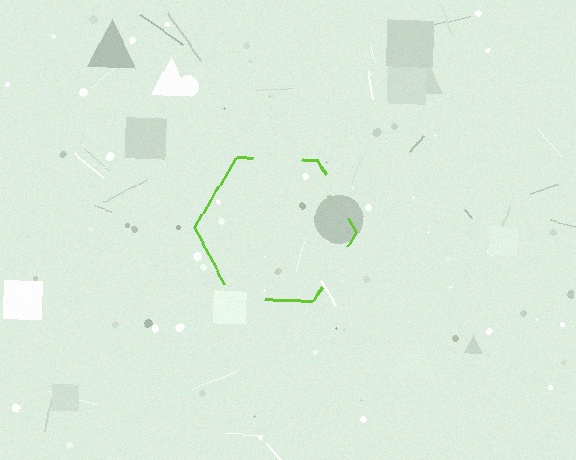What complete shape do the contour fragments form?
The contour fragments form a hexagon.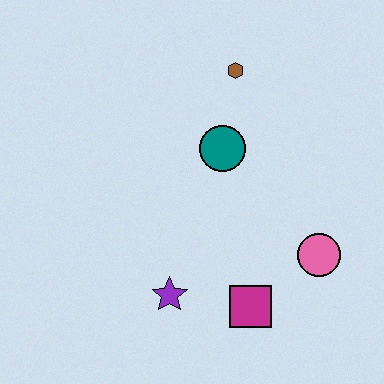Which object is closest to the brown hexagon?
The teal circle is closest to the brown hexagon.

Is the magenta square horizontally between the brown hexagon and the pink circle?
Yes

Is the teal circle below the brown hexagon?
Yes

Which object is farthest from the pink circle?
The brown hexagon is farthest from the pink circle.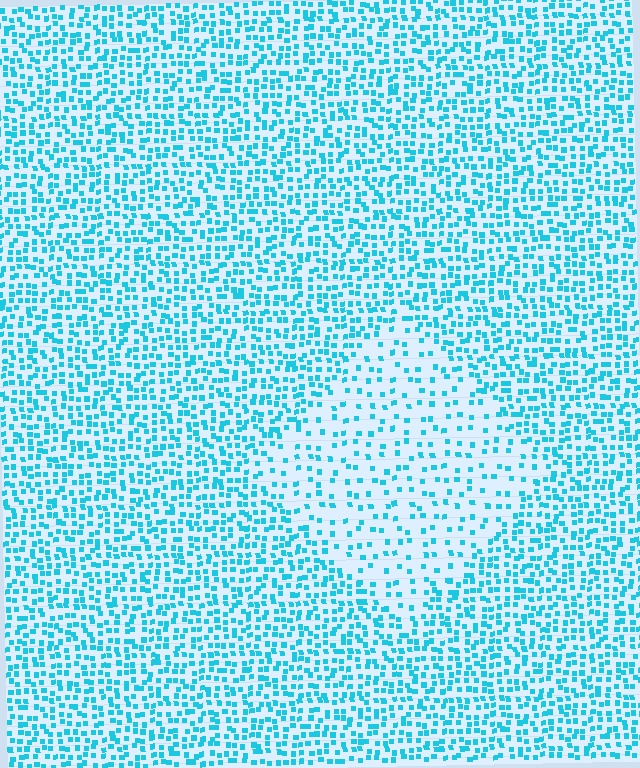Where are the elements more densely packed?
The elements are more densely packed outside the diamond boundary.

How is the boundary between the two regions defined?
The boundary is defined by a change in element density (approximately 2.3x ratio). All elements are the same color, size, and shape.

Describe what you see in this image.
The image contains small cyan elements arranged at two different densities. A diamond-shaped region is visible where the elements are less densely packed than the surrounding area.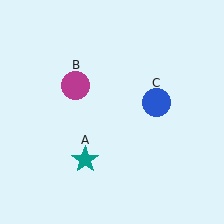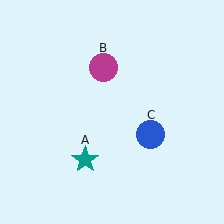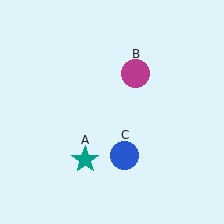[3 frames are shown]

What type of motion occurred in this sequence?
The magenta circle (object B), blue circle (object C) rotated clockwise around the center of the scene.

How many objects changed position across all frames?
2 objects changed position: magenta circle (object B), blue circle (object C).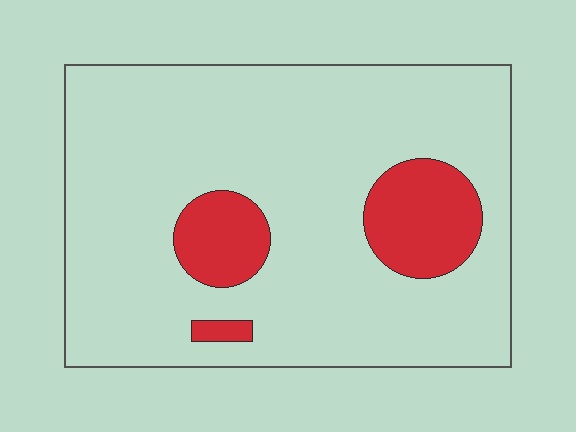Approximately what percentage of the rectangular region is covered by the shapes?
Approximately 15%.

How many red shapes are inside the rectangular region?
3.